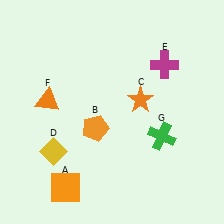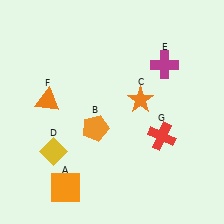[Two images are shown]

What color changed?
The cross (G) changed from green in Image 1 to red in Image 2.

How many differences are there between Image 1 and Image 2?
There is 1 difference between the two images.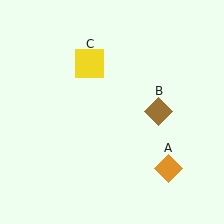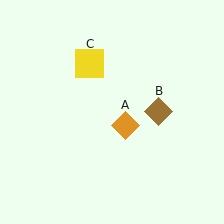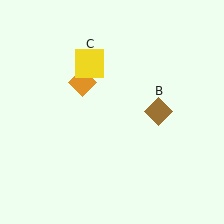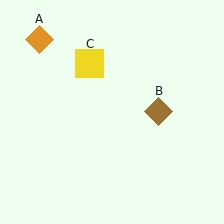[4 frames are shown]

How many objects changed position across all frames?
1 object changed position: orange diamond (object A).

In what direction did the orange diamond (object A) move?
The orange diamond (object A) moved up and to the left.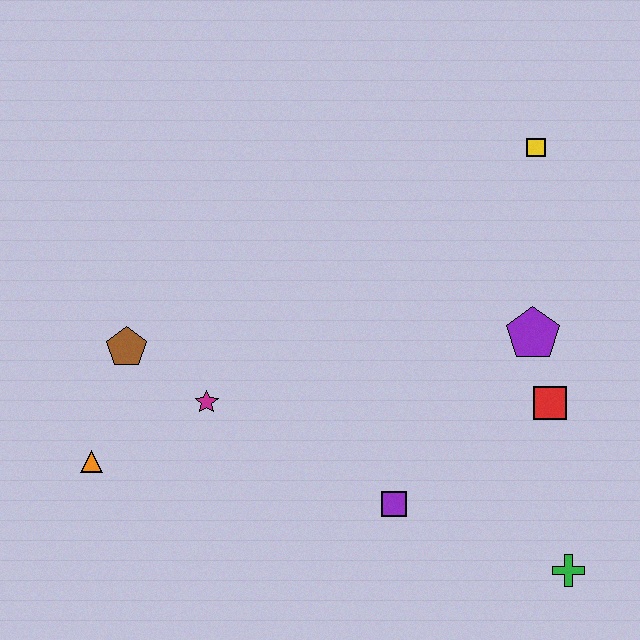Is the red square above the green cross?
Yes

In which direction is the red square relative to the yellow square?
The red square is below the yellow square.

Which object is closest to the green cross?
The red square is closest to the green cross.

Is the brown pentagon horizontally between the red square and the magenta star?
No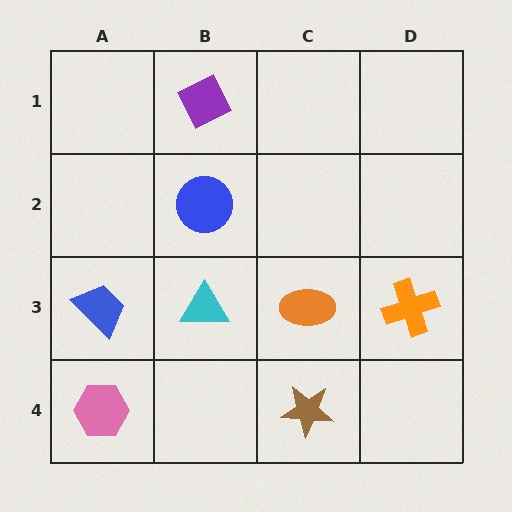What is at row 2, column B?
A blue circle.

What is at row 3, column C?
An orange ellipse.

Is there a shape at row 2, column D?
No, that cell is empty.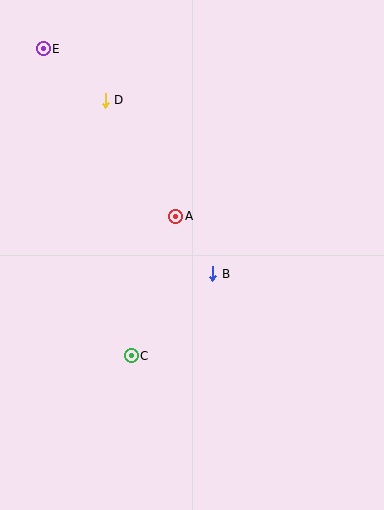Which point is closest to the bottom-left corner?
Point C is closest to the bottom-left corner.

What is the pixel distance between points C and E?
The distance between C and E is 319 pixels.